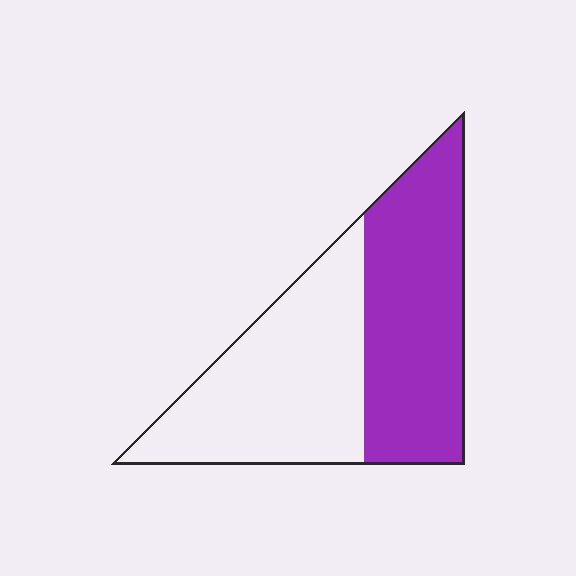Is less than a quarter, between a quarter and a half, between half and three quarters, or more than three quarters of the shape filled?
Between a quarter and a half.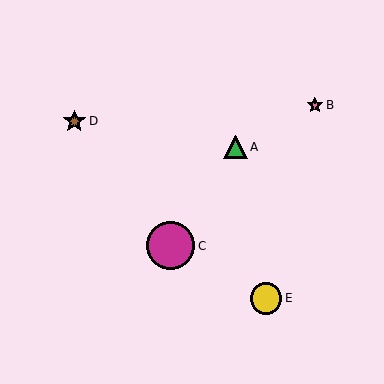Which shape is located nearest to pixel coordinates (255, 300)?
The yellow circle (labeled E) at (266, 298) is nearest to that location.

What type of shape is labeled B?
Shape B is a pink star.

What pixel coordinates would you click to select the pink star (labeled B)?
Click at (315, 105) to select the pink star B.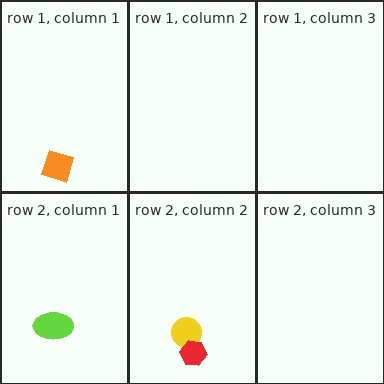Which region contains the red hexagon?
The row 2, column 2 region.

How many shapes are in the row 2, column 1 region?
1.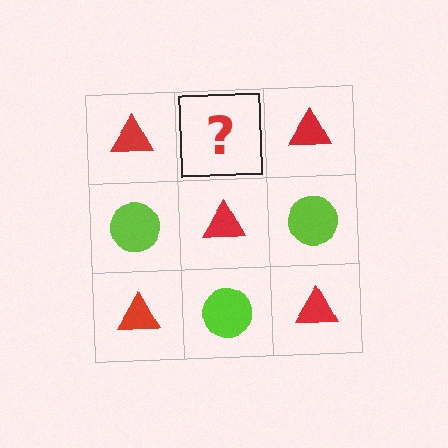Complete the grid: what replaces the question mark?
The question mark should be replaced with a lime circle.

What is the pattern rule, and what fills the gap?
The rule is that it alternates red triangle and lime circle in a checkerboard pattern. The gap should be filled with a lime circle.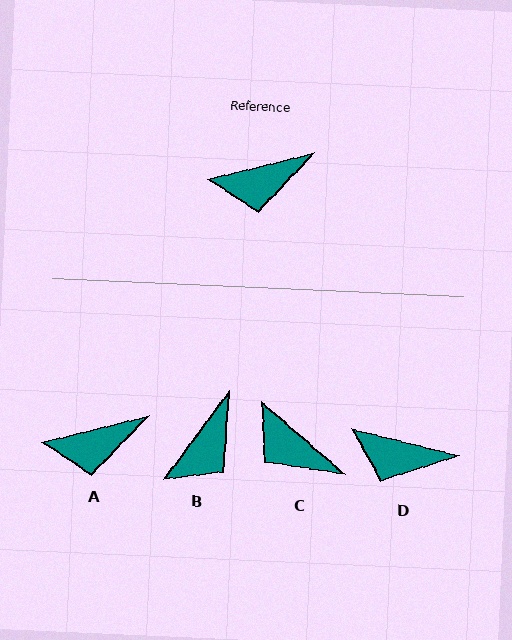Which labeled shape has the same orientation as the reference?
A.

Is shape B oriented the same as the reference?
No, it is off by about 40 degrees.